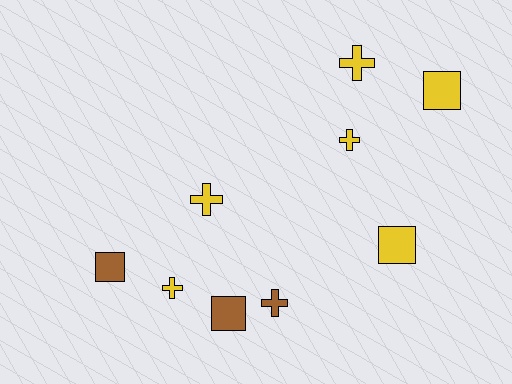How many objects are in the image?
There are 9 objects.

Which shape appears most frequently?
Cross, with 5 objects.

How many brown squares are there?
There are 2 brown squares.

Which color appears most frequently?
Yellow, with 6 objects.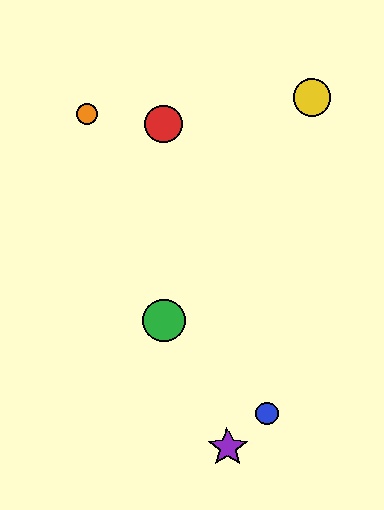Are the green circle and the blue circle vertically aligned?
No, the green circle is at x≈164 and the blue circle is at x≈268.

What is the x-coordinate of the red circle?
The red circle is at x≈163.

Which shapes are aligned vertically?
The red circle, the green circle are aligned vertically.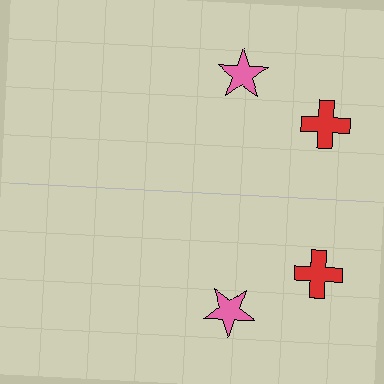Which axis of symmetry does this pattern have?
The pattern has a horizontal axis of symmetry running through the center of the image.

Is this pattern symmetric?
Yes, this pattern has bilateral (reflection) symmetry.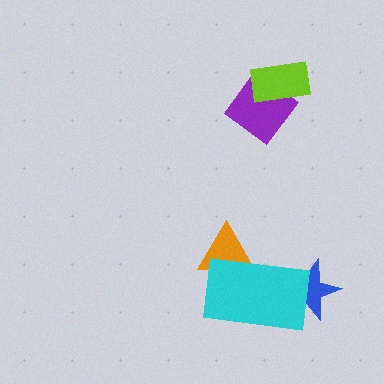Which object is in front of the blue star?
The cyan rectangle is in front of the blue star.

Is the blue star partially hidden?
Yes, it is partially covered by another shape.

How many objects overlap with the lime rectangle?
1 object overlaps with the lime rectangle.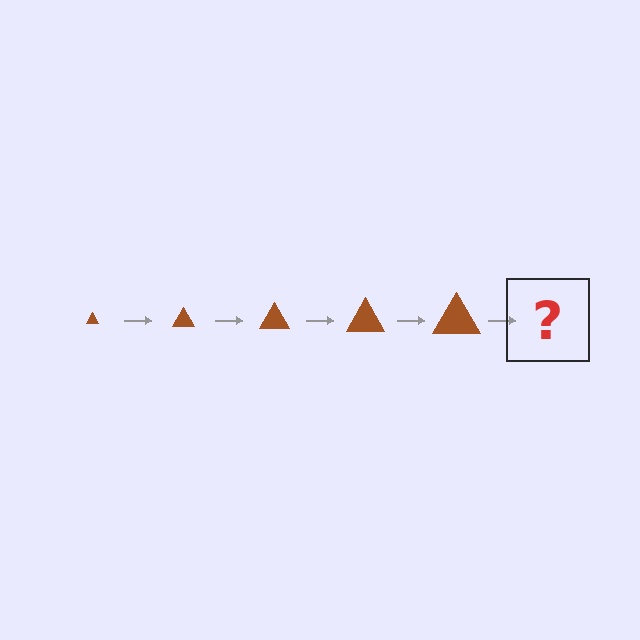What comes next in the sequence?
The next element should be a brown triangle, larger than the previous one.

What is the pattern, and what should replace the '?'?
The pattern is that the triangle gets progressively larger each step. The '?' should be a brown triangle, larger than the previous one.